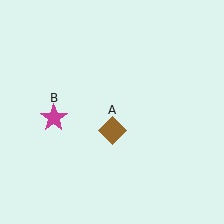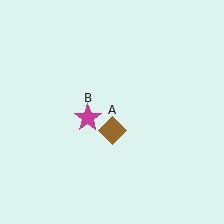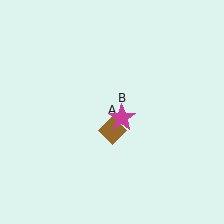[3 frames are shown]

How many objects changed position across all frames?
1 object changed position: magenta star (object B).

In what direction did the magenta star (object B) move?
The magenta star (object B) moved right.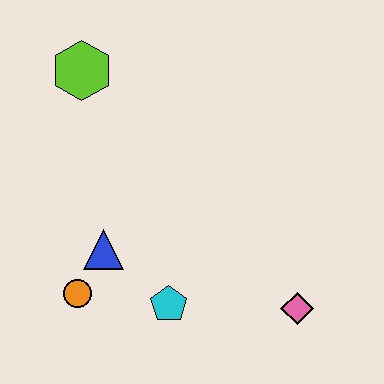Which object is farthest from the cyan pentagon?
The lime hexagon is farthest from the cyan pentagon.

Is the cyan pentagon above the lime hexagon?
No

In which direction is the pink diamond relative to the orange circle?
The pink diamond is to the right of the orange circle.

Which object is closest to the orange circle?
The blue triangle is closest to the orange circle.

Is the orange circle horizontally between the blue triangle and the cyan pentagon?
No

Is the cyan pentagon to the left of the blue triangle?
No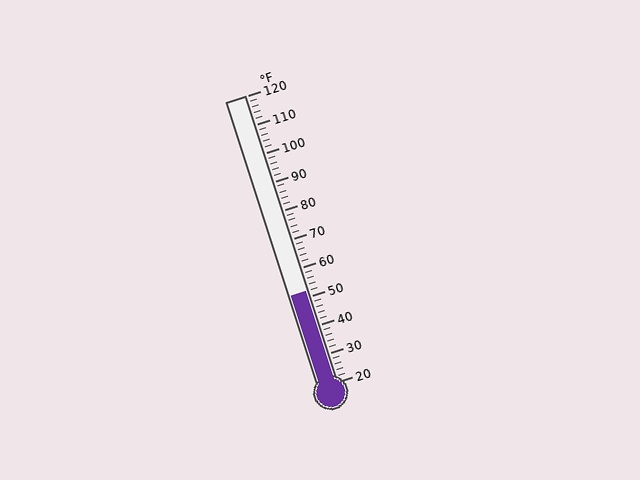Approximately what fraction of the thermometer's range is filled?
The thermometer is filled to approximately 30% of its range.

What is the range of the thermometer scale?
The thermometer scale ranges from 20°F to 120°F.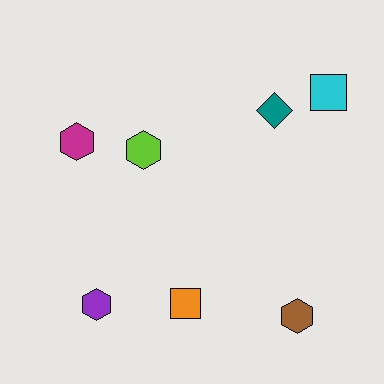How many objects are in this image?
There are 7 objects.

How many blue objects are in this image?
There are no blue objects.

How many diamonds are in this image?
There is 1 diamond.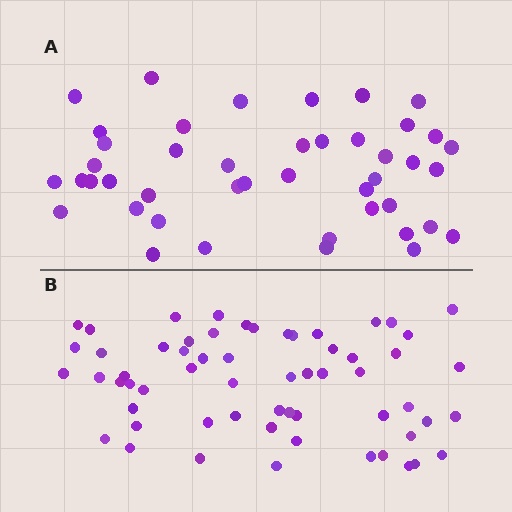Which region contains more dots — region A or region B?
Region B (the bottom region) has more dots.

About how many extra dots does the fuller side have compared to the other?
Region B has approximately 15 more dots than region A.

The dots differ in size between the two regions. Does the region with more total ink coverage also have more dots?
No. Region A has more total ink coverage because its dots are larger, but region B actually contains more individual dots. Total area can be misleading — the number of items is what matters here.